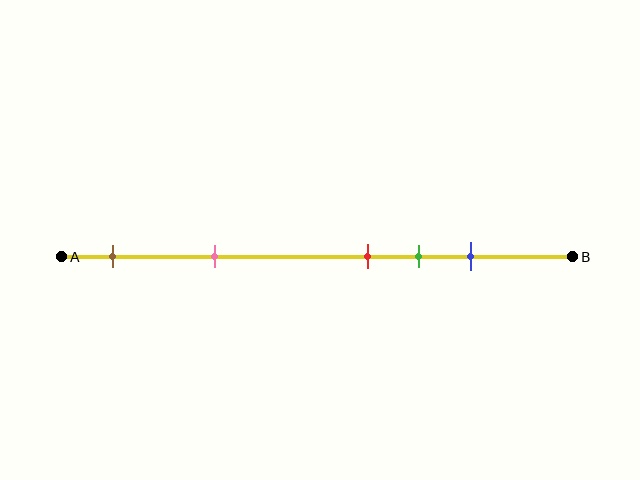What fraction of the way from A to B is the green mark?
The green mark is approximately 70% (0.7) of the way from A to B.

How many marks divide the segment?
There are 5 marks dividing the segment.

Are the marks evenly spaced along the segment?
No, the marks are not evenly spaced.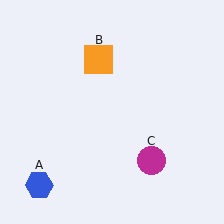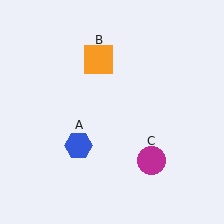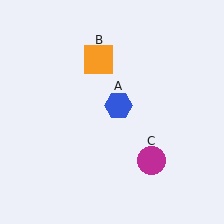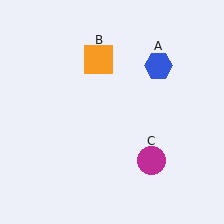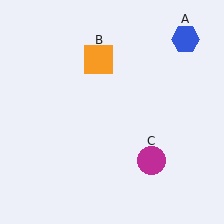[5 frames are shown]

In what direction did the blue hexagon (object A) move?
The blue hexagon (object A) moved up and to the right.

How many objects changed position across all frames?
1 object changed position: blue hexagon (object A).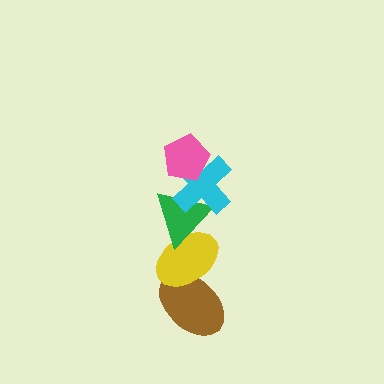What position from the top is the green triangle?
The green triangle is 3rd from the top.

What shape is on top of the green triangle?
The cyan cross is on top of the green triangle.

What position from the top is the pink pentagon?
The pink pentagon is 1st from the top.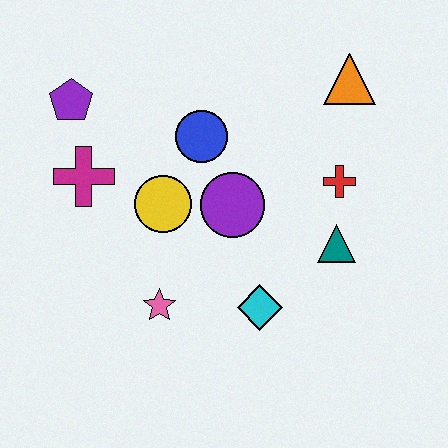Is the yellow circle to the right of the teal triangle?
No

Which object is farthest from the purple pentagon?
The teal triangle is farthest from the purple pentagon.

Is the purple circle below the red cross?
Yes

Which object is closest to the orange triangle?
The red cross is closest to the orange triangle.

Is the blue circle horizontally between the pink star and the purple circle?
Yes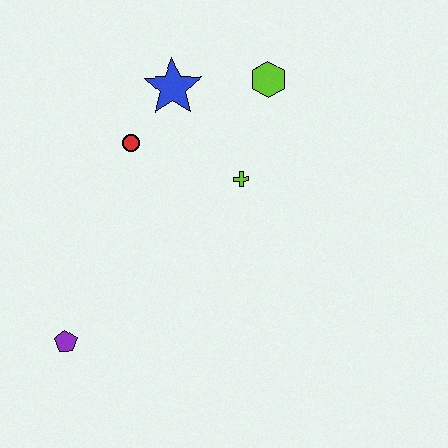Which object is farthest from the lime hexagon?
The purple pentagon is farthest from the lime hexagon.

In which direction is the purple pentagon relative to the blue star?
The purple pentagon is below the blue star.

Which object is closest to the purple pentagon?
The red circle is closest to the purple pentagon.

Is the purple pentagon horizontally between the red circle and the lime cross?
No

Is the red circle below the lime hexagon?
Yes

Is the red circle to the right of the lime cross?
No